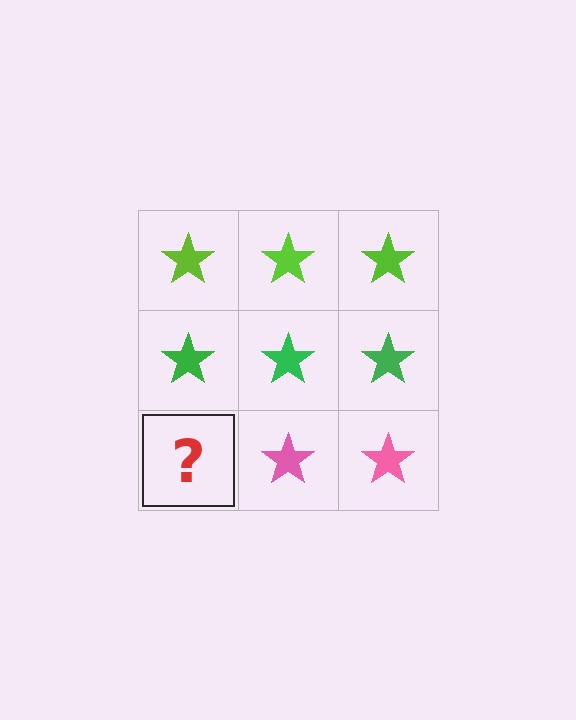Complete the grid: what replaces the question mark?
The question mark should be replaced with a pink star.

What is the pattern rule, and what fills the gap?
The rule is that each row has a consistent color. The gap should be filled with a pink star.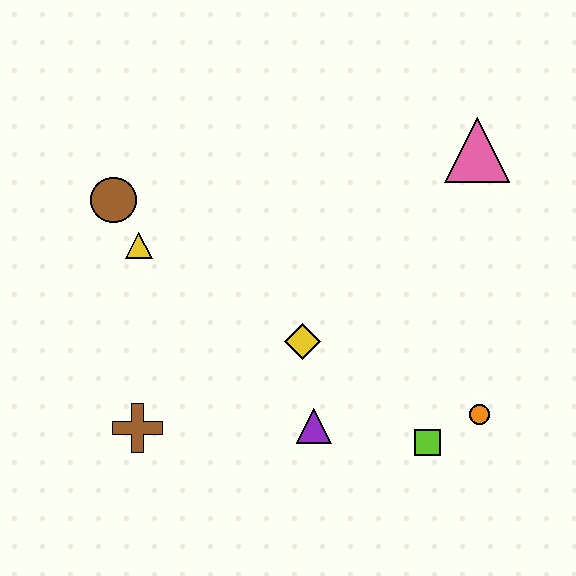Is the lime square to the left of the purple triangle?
No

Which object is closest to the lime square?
The orange circle is closest to the lime square.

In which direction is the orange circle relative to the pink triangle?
The orange circle is below the pink triangle.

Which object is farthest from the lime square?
The brown circle is farthest from the lime square.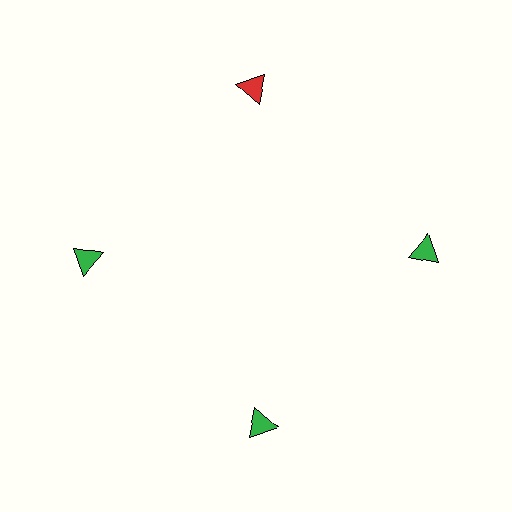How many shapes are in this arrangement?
There are 4 shapes arranged in a ring pattern.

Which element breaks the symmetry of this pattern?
The red triangle at roughly the 12 o'clock position breaks the symmetry. All other shapes are green triangles.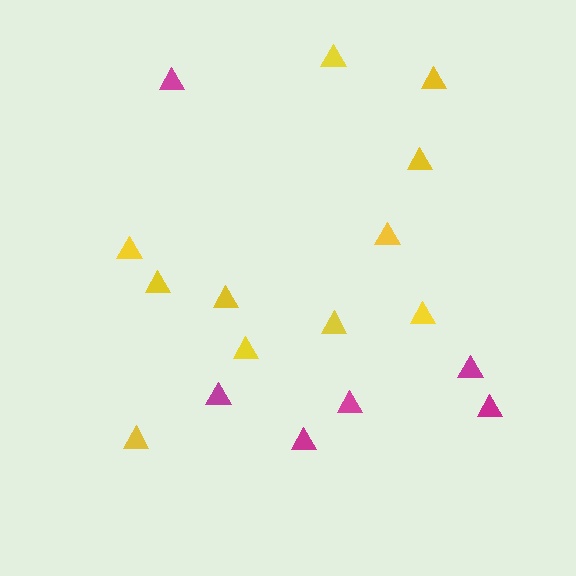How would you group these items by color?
There are 2 groups: one group of magenta triangles (6) and one group of yellow triangles (11).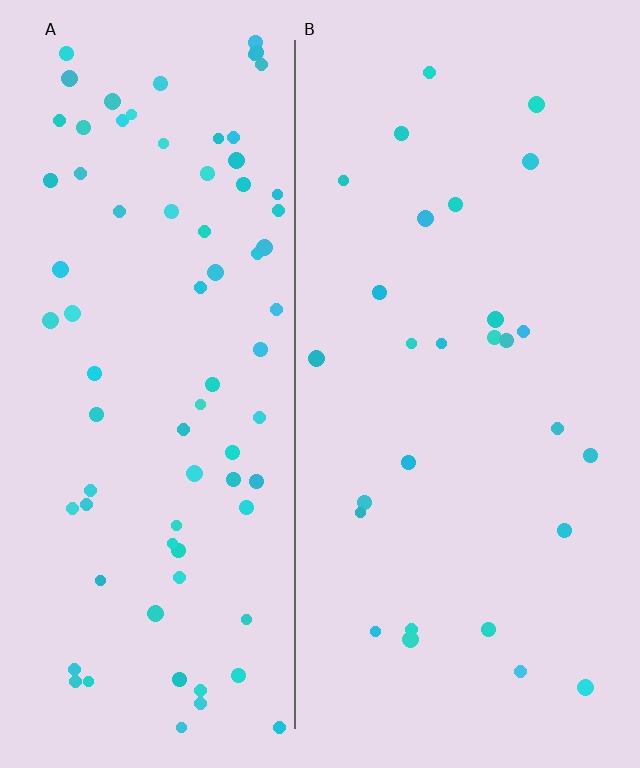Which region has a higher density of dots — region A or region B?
A (the left).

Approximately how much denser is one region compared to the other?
Approximately 2.9× — region A over region B.